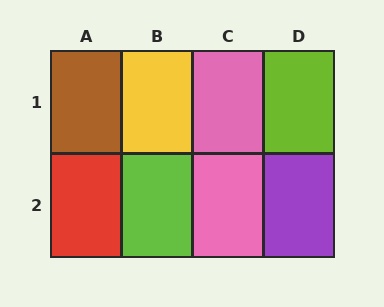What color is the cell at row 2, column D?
Purple.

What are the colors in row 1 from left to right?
Brown, yellow, pink, lime.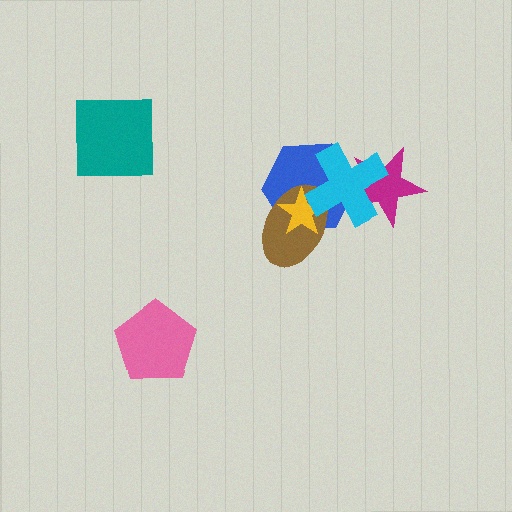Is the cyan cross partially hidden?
No, no other shape covers it.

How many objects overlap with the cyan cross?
4 objects overlap with the cyan cross.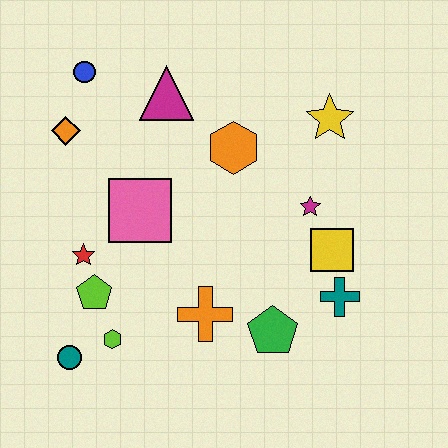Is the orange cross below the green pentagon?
No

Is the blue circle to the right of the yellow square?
No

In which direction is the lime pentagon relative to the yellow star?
The lime pentagon is to the left of the yellow star.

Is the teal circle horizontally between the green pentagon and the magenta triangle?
No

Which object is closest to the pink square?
The red star is closest to the pink square.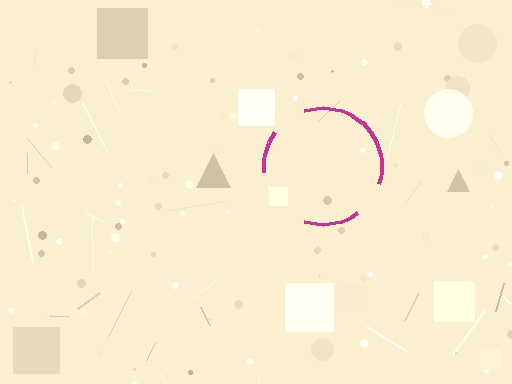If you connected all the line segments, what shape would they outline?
They would outline a circle.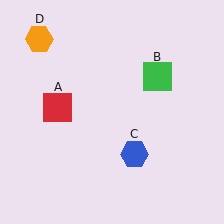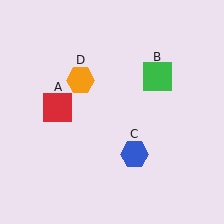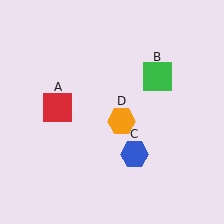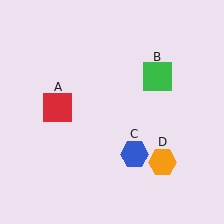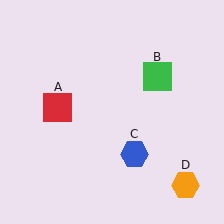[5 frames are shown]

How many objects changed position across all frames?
1 object changed position: orange hexagon (object D).